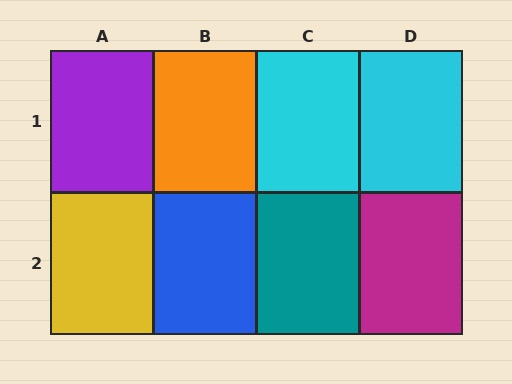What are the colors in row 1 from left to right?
Purple, orange, cyan, cyan.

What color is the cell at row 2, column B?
Blue.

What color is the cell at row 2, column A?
Yellow.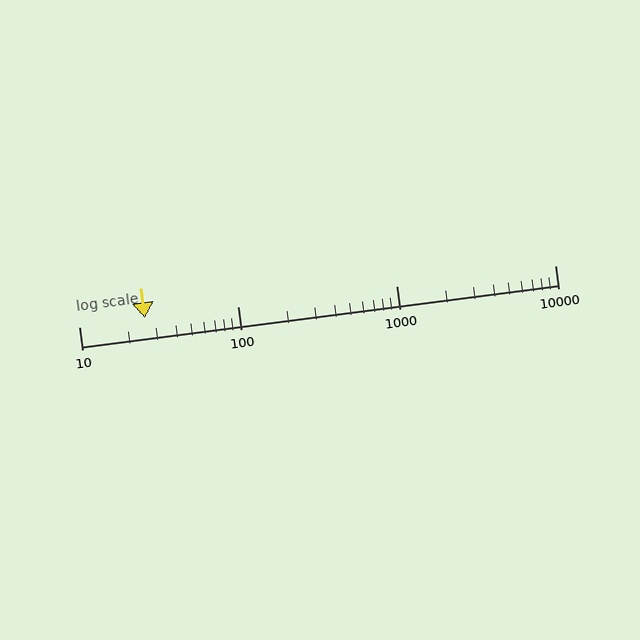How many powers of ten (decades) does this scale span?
The scale spans 3 decades, from 10 to 10000.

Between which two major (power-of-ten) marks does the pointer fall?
The pointer is between 10 and 100.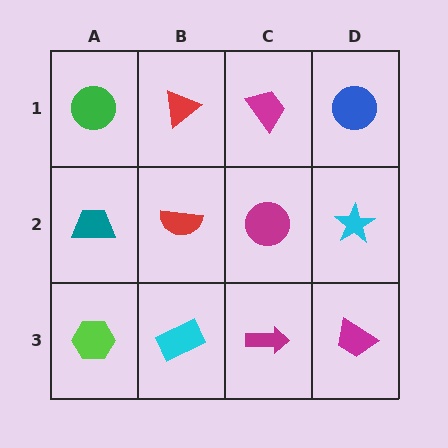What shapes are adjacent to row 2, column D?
A blue circle (row 1, column D), a magenta trapezoid (row 3, column D), a magenta circle (row 2, column C).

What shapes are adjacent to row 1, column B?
A red semicircle (row 2, column B), a green circle (row 1, column A), a magenta trapezoid (row 1, column C).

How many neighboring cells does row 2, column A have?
3.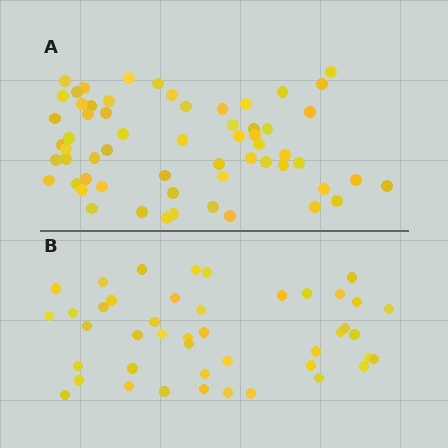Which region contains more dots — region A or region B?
Region A (the top region) has more dots.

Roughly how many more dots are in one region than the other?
Region A has approximately 15 more dots than region B.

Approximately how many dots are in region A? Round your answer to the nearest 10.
About 60 dots.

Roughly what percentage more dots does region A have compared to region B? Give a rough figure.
About 35% more.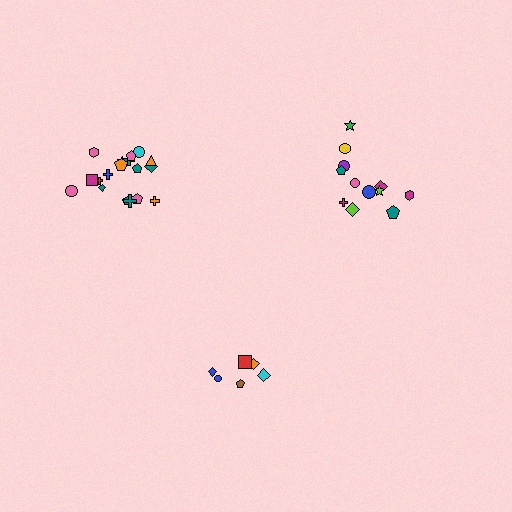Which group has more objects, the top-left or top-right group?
The top-left group.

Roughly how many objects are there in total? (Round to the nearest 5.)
Roughly 35 objects in total.